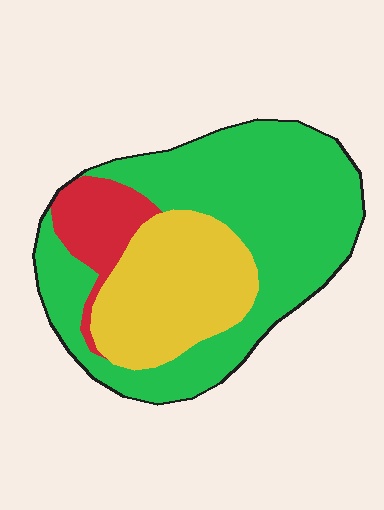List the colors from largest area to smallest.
From largest to smallest: green, yellow, red.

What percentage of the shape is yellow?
Yellow covers around 30% of the shape.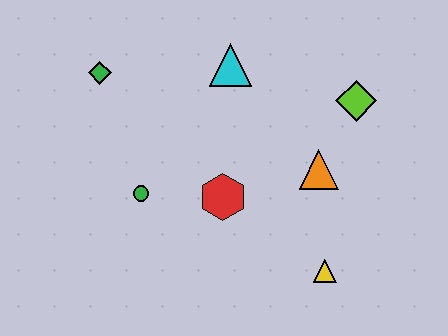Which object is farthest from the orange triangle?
The green diamond is farthest from the orange triangle.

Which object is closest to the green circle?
The red hexagon is closest to the green circle.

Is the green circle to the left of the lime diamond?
Yes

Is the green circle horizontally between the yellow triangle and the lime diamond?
No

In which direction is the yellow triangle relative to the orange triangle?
The yellow triangle is below the orange triangle.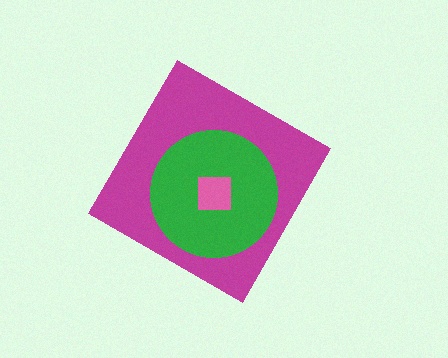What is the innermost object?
The pink square.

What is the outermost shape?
The magenta diamond.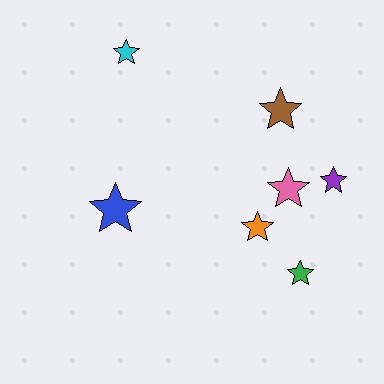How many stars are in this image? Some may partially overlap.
There are 7 stars.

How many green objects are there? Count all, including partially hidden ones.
There is 1 green object.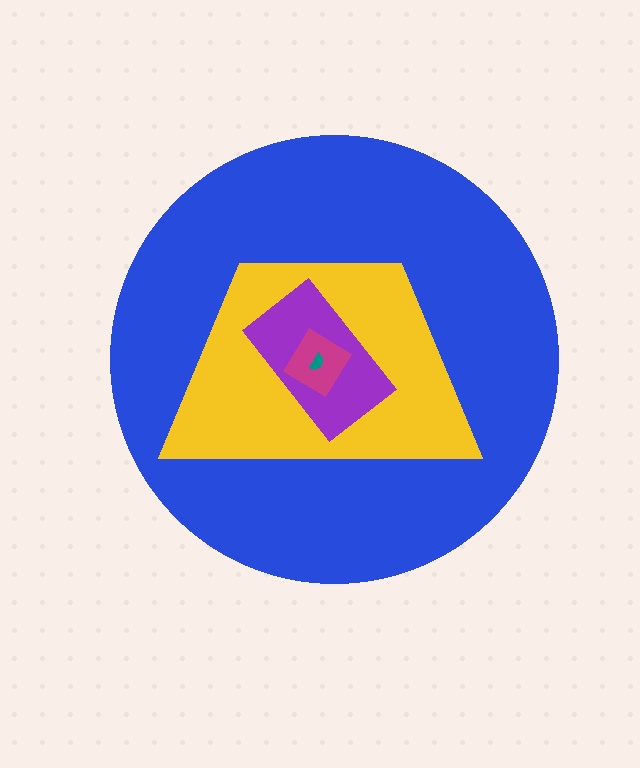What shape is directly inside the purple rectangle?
The magenta diamond.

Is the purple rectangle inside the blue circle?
Yes.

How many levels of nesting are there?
5.